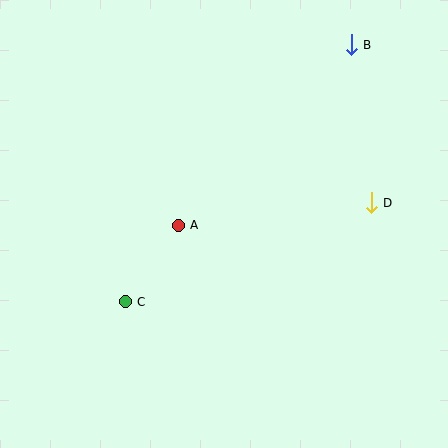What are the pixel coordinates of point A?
Point A is at (178, 225).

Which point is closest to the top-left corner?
Point A is closest to the top-left corner.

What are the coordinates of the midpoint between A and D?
The midpoint between A and D is at (275, 214).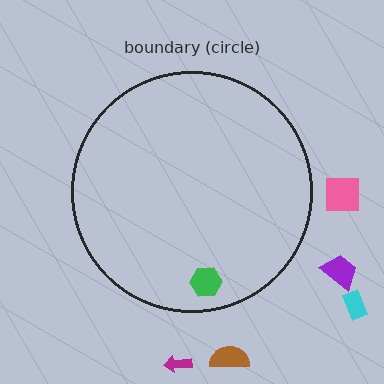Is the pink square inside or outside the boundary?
Outside.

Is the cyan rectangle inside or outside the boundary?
Outside.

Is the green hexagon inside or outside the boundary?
Inside.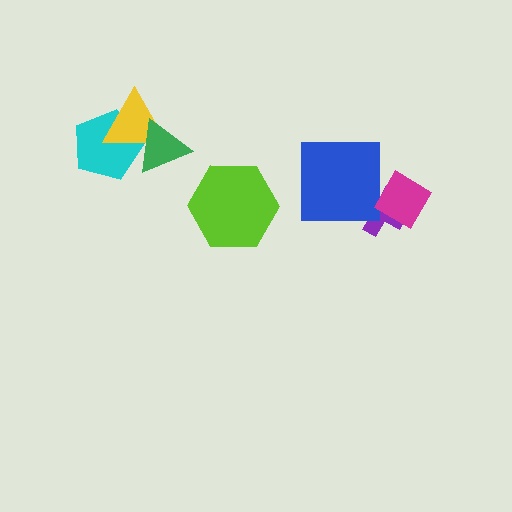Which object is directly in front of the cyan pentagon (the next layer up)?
The yellow triangle is directly in front of the cyan pentagon.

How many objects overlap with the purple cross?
2 objects overlap with the purple cross.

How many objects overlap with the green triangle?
2 objects overlap with the green triangle.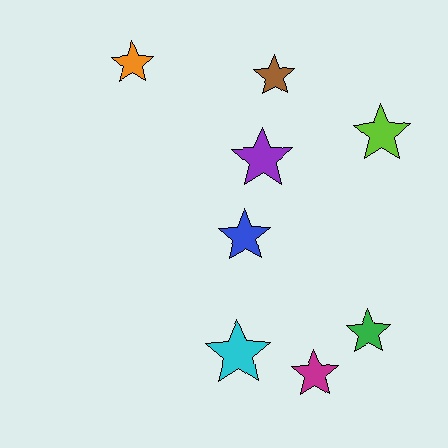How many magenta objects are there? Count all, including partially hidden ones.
There is 1 magenta object.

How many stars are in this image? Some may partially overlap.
There are 8 stars.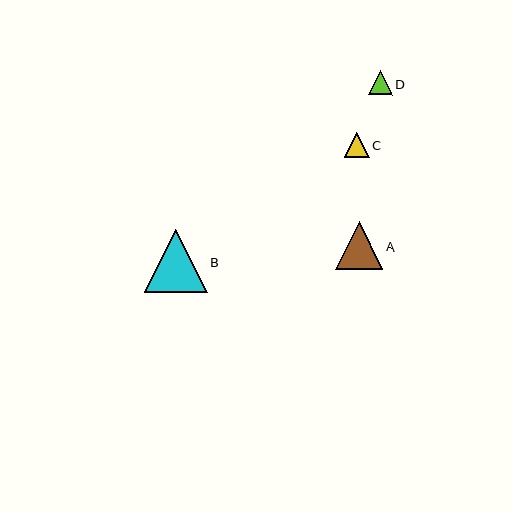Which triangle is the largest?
Triangle B is the largest with a size of approximately 63 pixels.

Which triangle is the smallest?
Triangle D is the smallest with a size of approximately 24 pixels.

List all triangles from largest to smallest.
From largest to smallest: B, A, C, D.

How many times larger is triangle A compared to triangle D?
Triangle A is approximately 2.0 times the size of triangle D.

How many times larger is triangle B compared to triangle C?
Triangle B is approximately 2.6 times the size of triangle C.